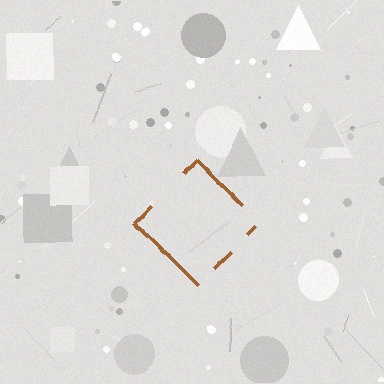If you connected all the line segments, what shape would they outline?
They would outline a diamond.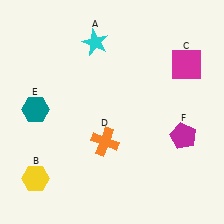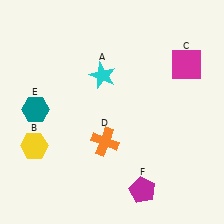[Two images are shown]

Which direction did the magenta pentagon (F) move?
The magenta pentagon (F) moved down.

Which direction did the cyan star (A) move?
The cyan star (A) moved down.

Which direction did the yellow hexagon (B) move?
The yellow hexagon (B) moved up.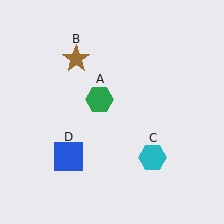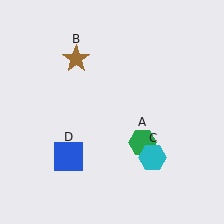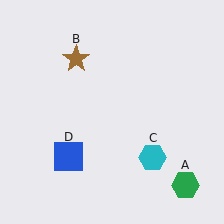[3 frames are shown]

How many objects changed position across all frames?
1 object changed position: green hexagon (object A).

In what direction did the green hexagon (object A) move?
The green hexagon (object A) moved down and to the right.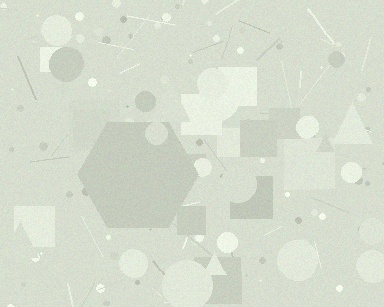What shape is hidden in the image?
A hexagon is hidden in the image.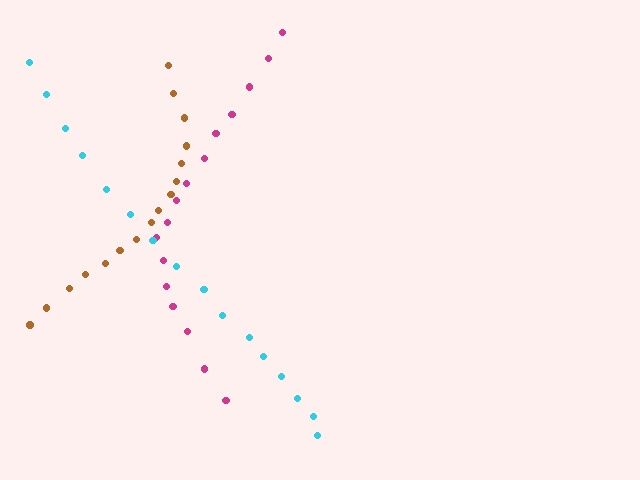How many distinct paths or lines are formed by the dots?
There are 3 distinct paths.